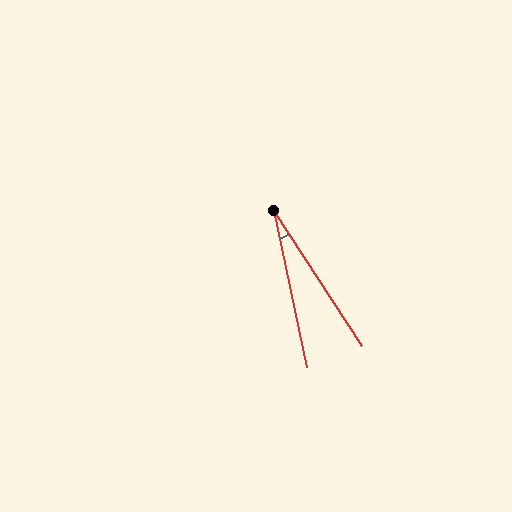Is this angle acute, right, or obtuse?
It is acute.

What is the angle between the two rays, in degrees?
Approximately 21 degrees.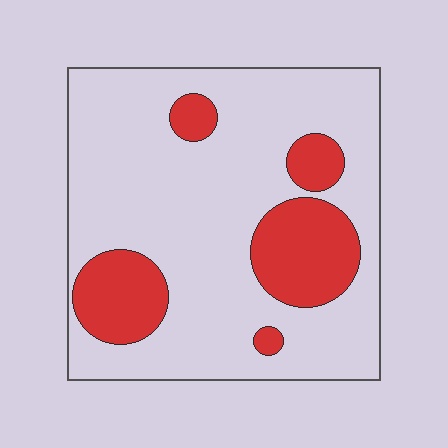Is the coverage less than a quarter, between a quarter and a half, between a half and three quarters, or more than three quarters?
Less than a quarter.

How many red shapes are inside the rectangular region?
5.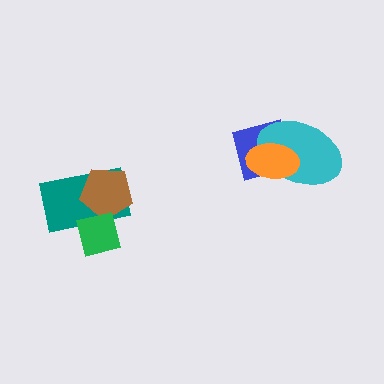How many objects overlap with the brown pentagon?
2 objects overlap with the brown pentagon.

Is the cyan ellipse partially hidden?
Yes, it is partially covered by another shape.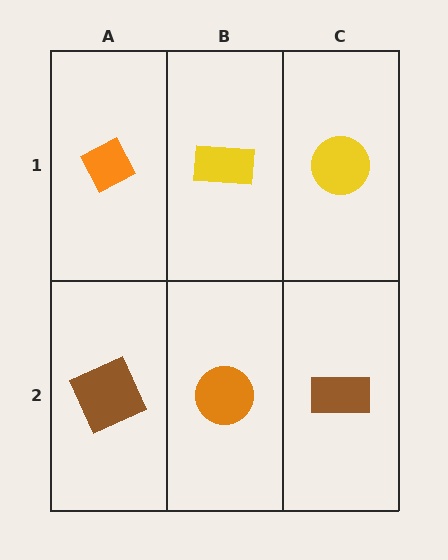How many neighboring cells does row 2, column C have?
2.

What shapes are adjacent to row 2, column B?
A yellow rectangle (row 1, column B), a brown square (row 2, column A), a brown rectangle (row 2, column C).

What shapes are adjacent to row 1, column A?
A brown square (row 2, column A), a yellow rectangle (row 1, column B).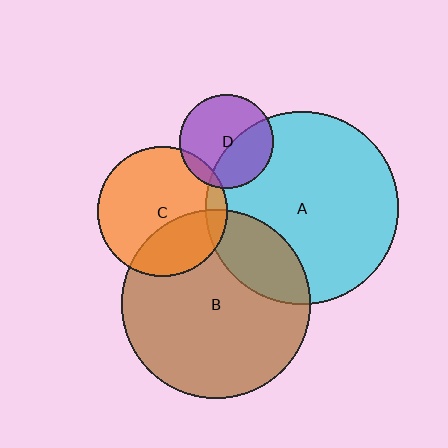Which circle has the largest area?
Circle A (cyan).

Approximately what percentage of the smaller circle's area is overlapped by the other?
Approximately 40%.